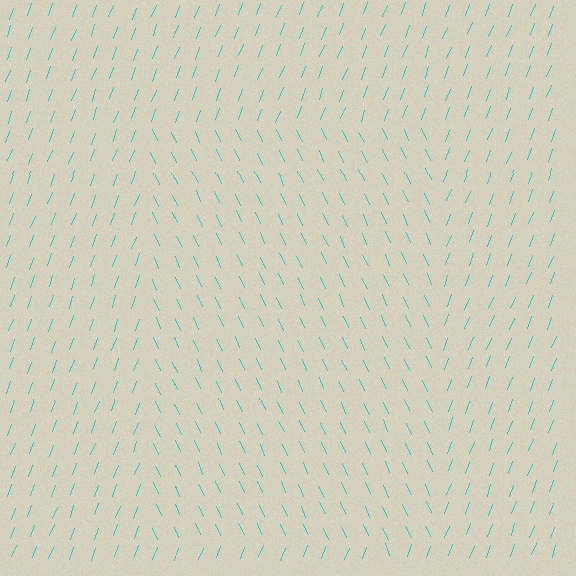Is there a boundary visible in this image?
Yes, there is a texture boundary formed by a change in line orientation.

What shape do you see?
I see a rectangle.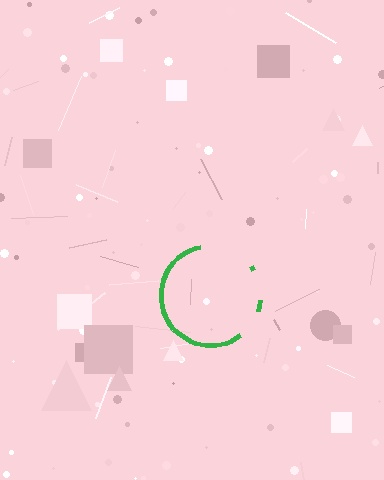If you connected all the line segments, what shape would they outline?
They would outline a circle.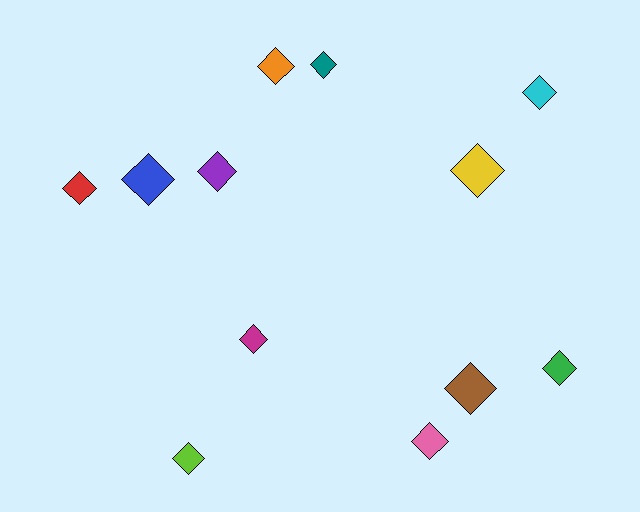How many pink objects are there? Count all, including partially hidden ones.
There is 1 pink object.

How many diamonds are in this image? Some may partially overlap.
There are 12 diamonds.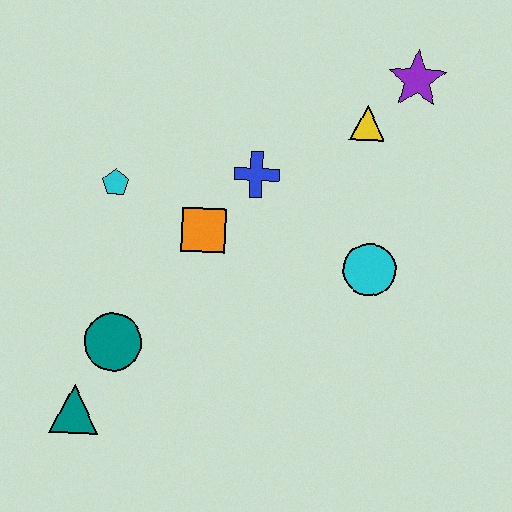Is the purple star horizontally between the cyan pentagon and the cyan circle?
No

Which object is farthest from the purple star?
The teal triangle is farthest from the purple star.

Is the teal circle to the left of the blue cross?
Yes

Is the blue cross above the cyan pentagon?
Yes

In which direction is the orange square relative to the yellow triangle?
The orange square is to the left of the yellow triangle.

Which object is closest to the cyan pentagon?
The orange square is closest to the cyan pentagon.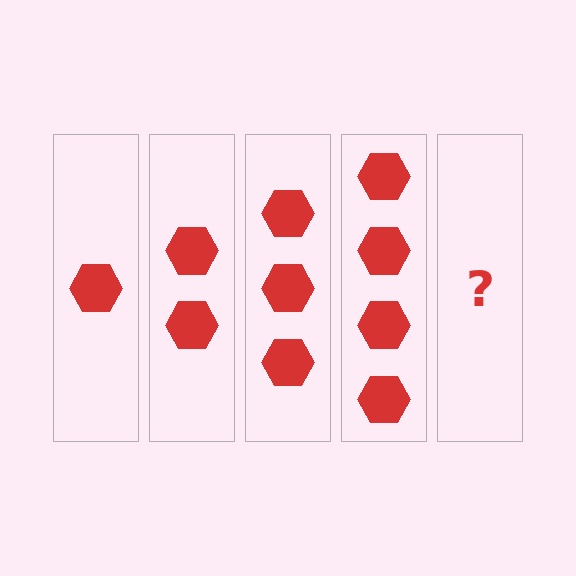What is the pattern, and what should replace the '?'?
The pattern is that each step adds one more hexagon. The '?' should be 5 hexagons.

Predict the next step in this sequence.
The next step is 5 hexagons.